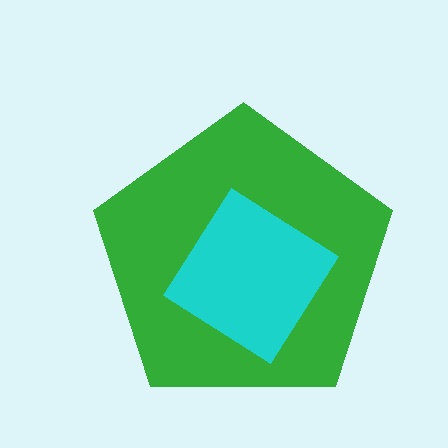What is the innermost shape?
The cyan diamond.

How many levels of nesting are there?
2.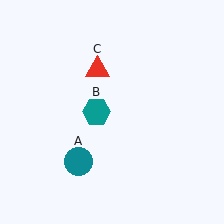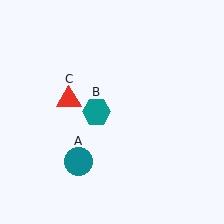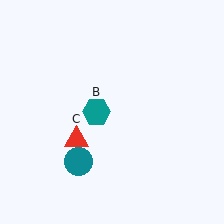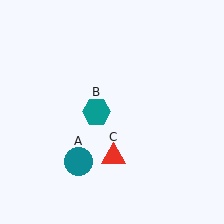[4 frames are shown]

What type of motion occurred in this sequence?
The red triangle (object C) rotated counterclockwise around the center of the scene.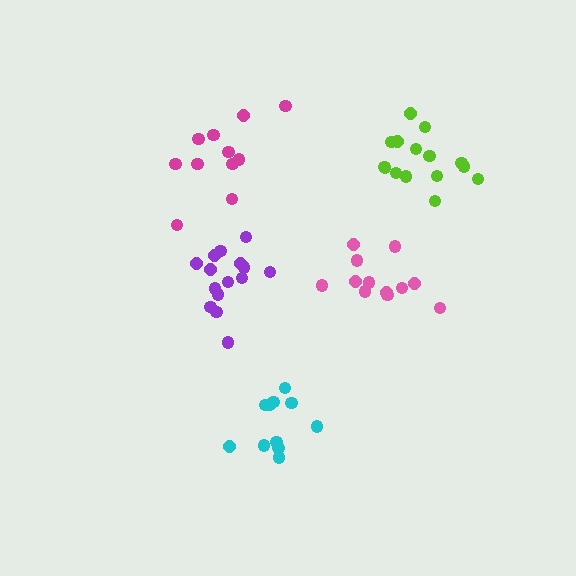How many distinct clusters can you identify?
There are 5 distinct clusters.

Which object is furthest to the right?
The lime cluster is rightmost.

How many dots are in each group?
Group 1: 11 dots, Group 2: 12 dots, Group 3: 11 dots, Group 4: 15 dots, Group 5: 15 dots (64 total).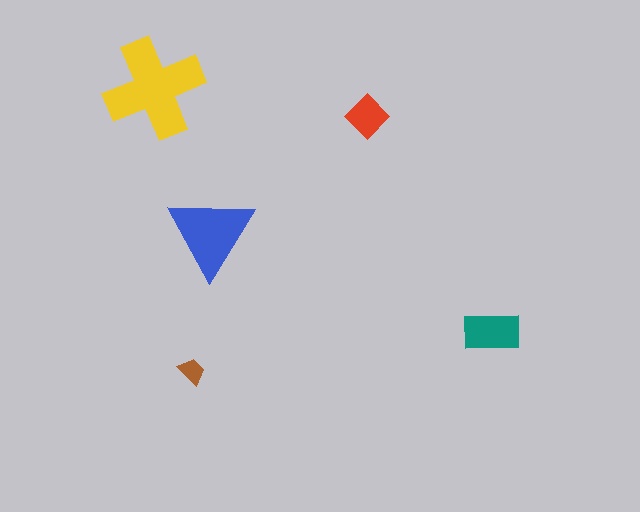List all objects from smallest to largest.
The brown trapezoid, the red diamond, the teal rectangle, the blue triangle, the yellow cross.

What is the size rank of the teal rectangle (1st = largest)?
3rd.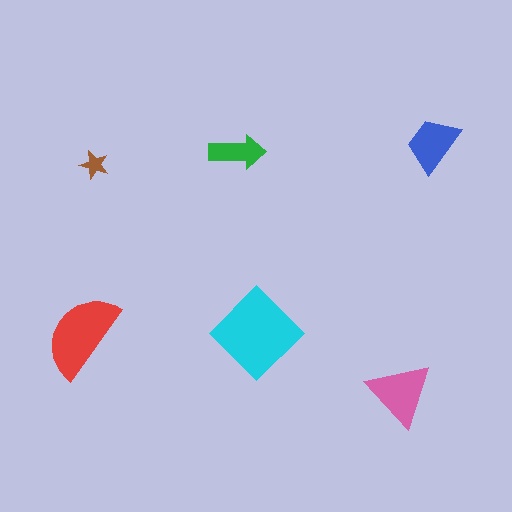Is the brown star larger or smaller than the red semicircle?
Smaller.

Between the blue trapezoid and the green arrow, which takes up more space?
The blue trapezoid.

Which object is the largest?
The cyan diamond.